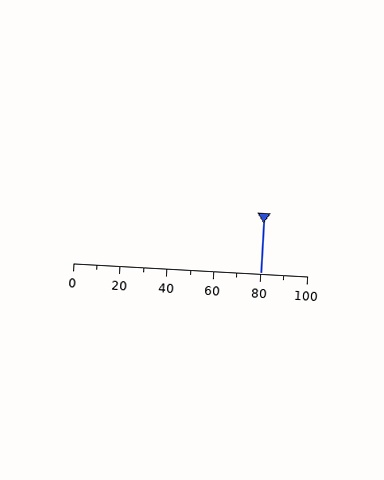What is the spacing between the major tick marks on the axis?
The major ticks are spaced 20 apart.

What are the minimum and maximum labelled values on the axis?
The axis runs from 0 to 100.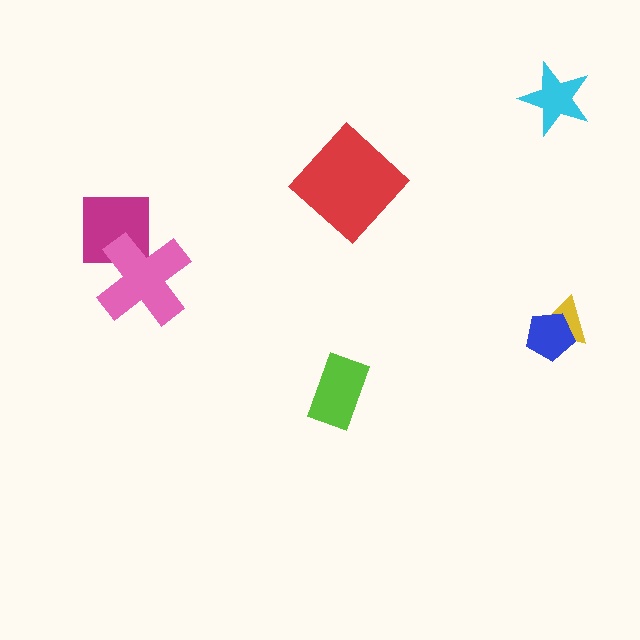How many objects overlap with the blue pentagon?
1 object overlaps with the blue pentagon.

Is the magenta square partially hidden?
Yes, it is partially covered by another shape.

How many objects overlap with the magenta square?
1 object overlaps with the magenta square.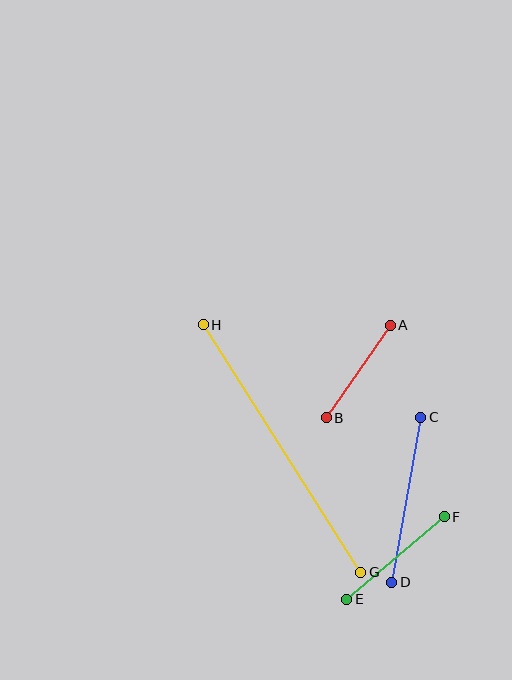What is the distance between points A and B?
The distance is approximately 112 pixels.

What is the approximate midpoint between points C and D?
The midpoint is at approximately (406, 500) pixels.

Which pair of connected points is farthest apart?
Points G and H are farthest apart.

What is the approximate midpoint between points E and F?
The midpoint is at approximately (396, 558) pixels.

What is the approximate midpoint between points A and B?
The midpoint is at approximately (358, 372) pixels.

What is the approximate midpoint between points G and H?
The midpoint is at approximately (282, 448) pixels.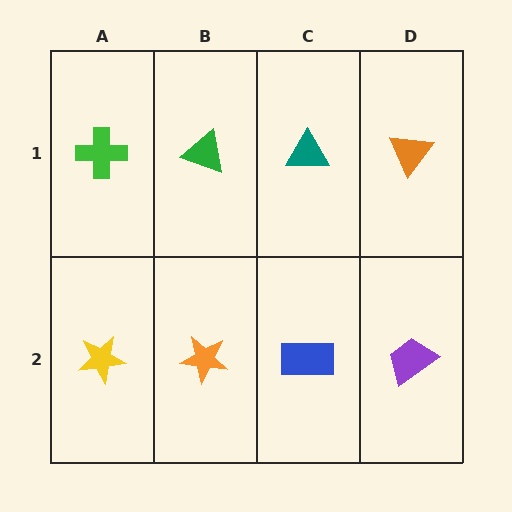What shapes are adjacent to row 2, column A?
A green cross (row 1, column A), an orange star (row 2, column B).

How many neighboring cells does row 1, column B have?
3.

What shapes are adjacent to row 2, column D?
An orange triangle (row 1, column D), a blue rectangle (row 2, column C).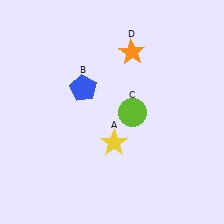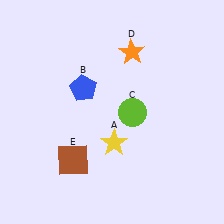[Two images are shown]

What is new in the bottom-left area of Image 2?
A brown square (E) was added in the bottom-left area of Image 2.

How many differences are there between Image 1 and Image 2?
There is 1 difference between the two images.